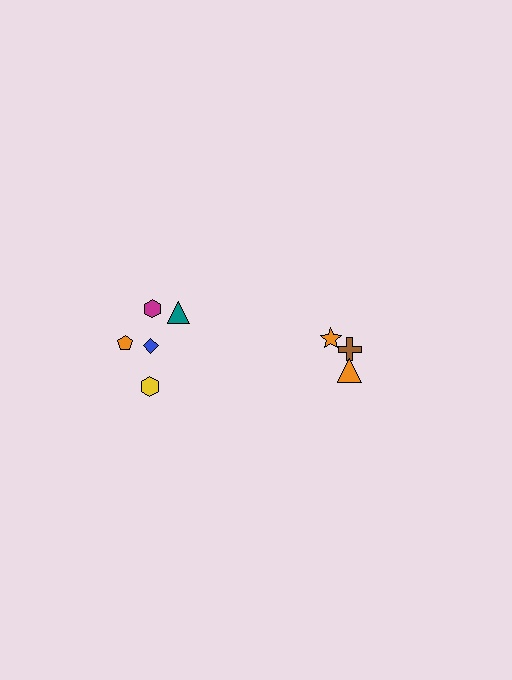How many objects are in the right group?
There are 3 objects.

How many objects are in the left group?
There are 5 objects.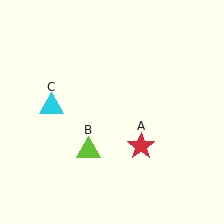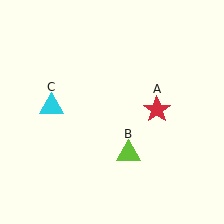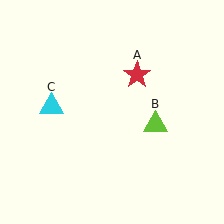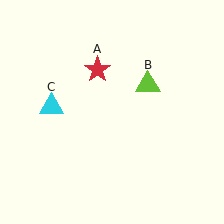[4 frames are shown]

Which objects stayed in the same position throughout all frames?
Cyan triangle (object C) remained stationary.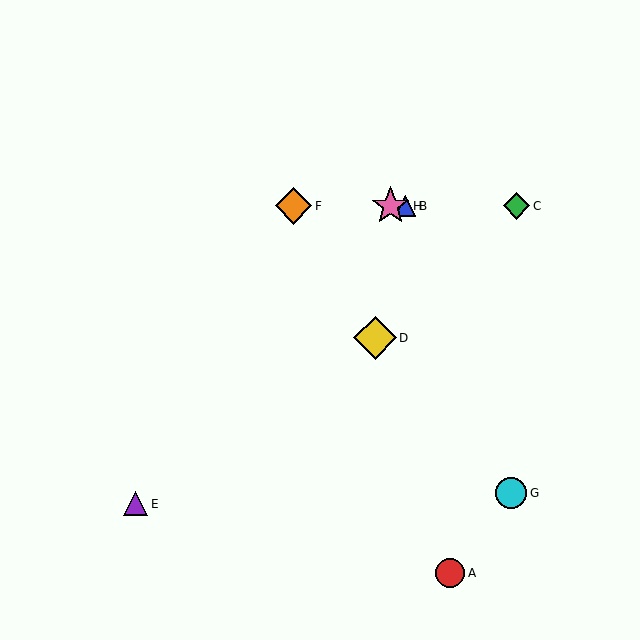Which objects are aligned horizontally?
Objects B, C, F, H are aligned horizontally.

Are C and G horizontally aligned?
No, C is at y≈206 and G is at y≈493.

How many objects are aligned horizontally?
4 objects (B, C, F, H) are aligned horizontally.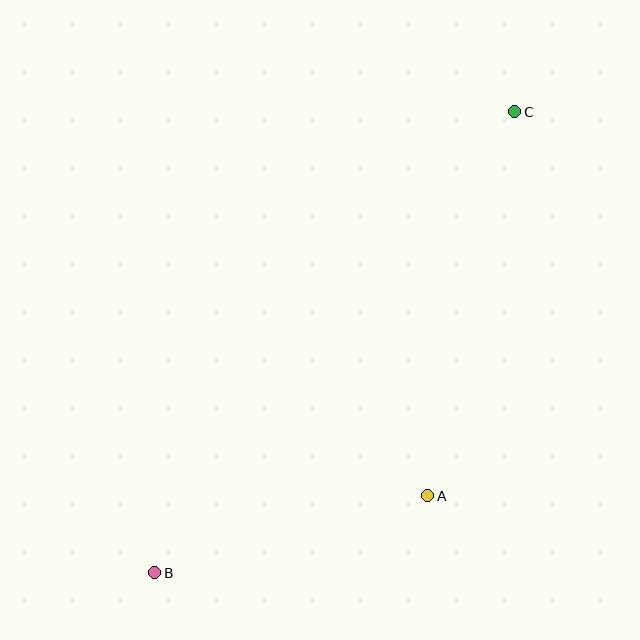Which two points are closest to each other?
Points A and B are closest to each other.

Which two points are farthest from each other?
Points B and C are farthest from each other.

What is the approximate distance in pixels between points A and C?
The distance between A and C is approximately 394 pixels.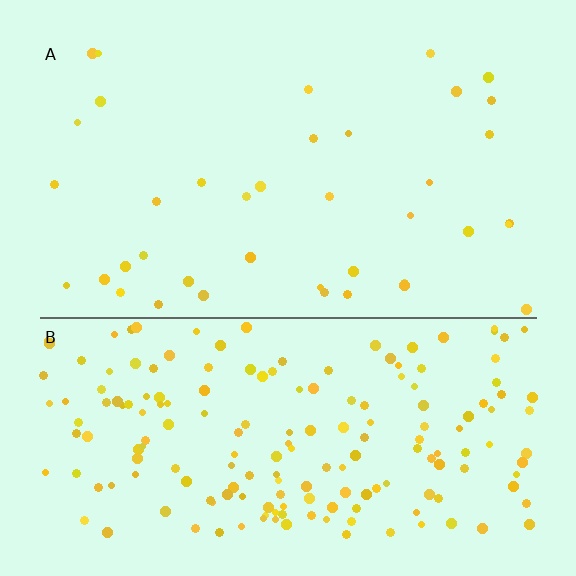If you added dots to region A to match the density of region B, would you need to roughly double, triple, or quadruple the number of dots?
Approximately quadruple.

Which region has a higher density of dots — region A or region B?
B (the bottom).